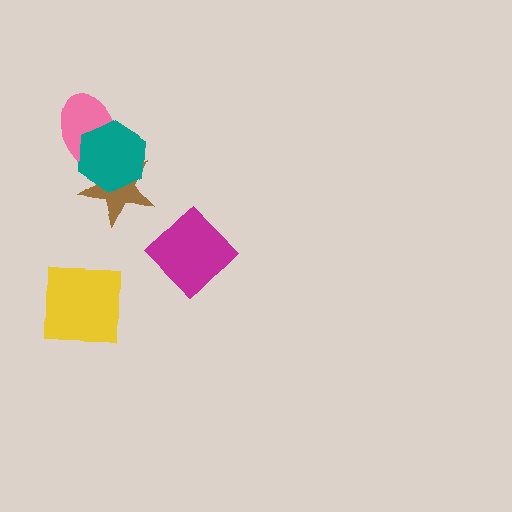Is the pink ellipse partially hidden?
Yes, it is partially covered by another shape.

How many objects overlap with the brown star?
2 objects overlap with the brown star.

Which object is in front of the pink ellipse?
The teal hexagon is in front of the pink ellipse.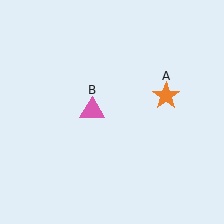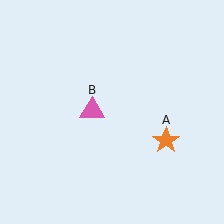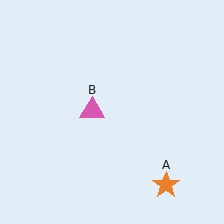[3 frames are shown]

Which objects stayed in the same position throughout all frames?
Pink triangle (object B) remained stationary.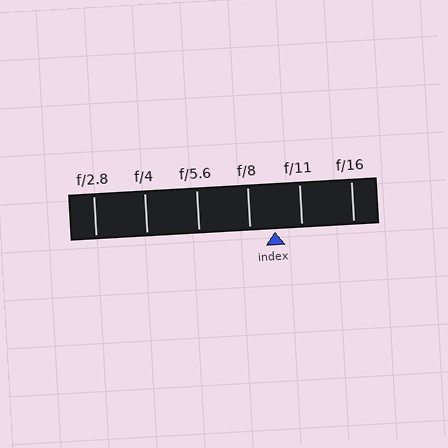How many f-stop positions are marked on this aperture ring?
There are 6 f-stop positions marked.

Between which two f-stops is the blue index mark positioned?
The index mark is between f/8 and f/11.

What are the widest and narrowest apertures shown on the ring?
The widest aperture shown is f/2.8 and the narrowest is f/16.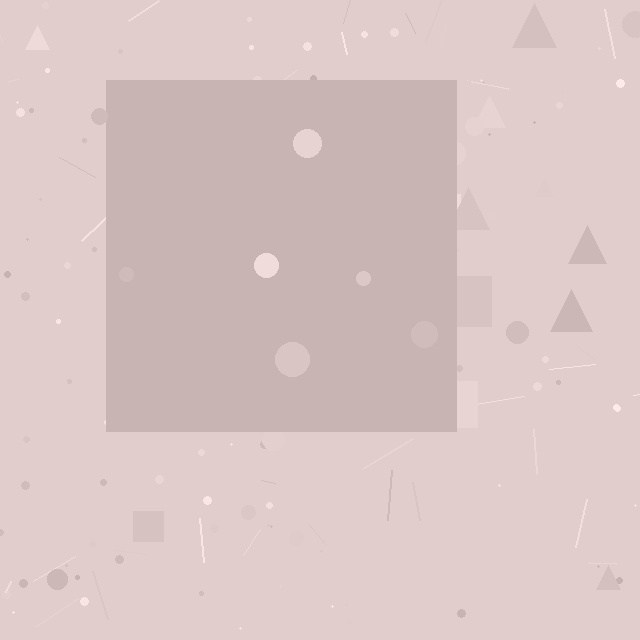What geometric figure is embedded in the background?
A square is embedded in the background.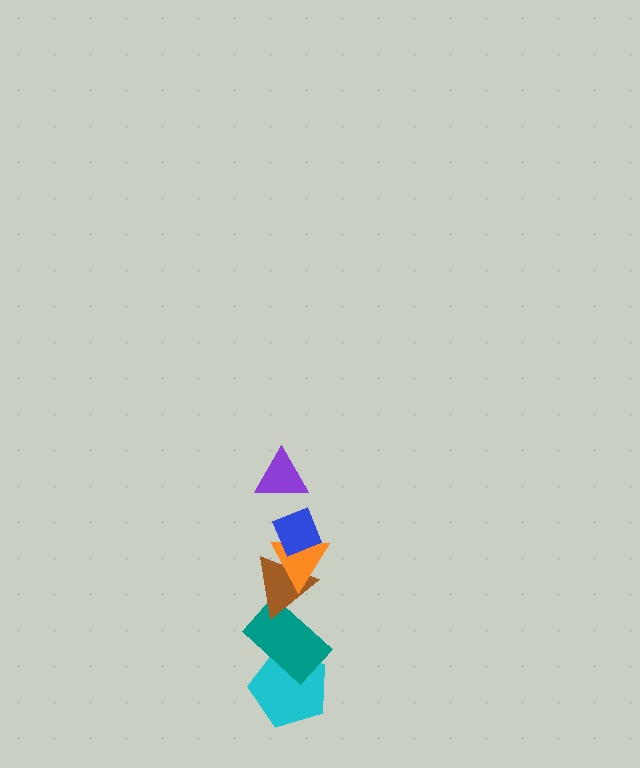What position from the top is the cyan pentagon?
The cyan pentagon is 6th from the top.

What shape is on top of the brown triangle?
The orange triangle is on top of the brown triangle.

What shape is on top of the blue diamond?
The purple triangle is on top of the blue diamond.